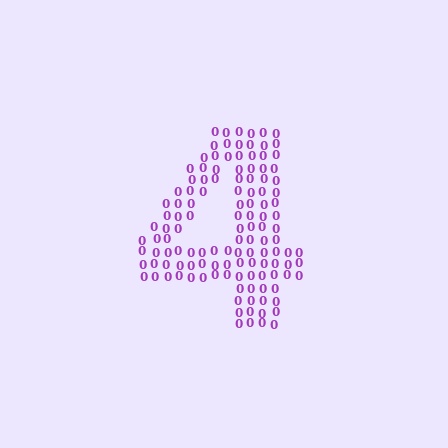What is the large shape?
The large shape is the digit 4.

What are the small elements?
The small elements are digit 0's.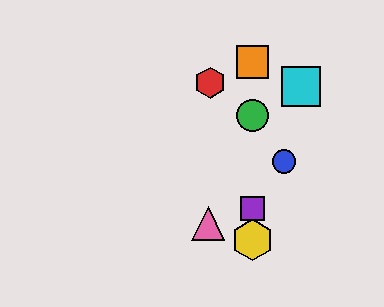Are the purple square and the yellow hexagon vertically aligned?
Yes, both are at x≈252.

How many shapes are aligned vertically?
4 shapes (the green circle, the yellow hexagon, the purple square, the orange square) are aligned vertically.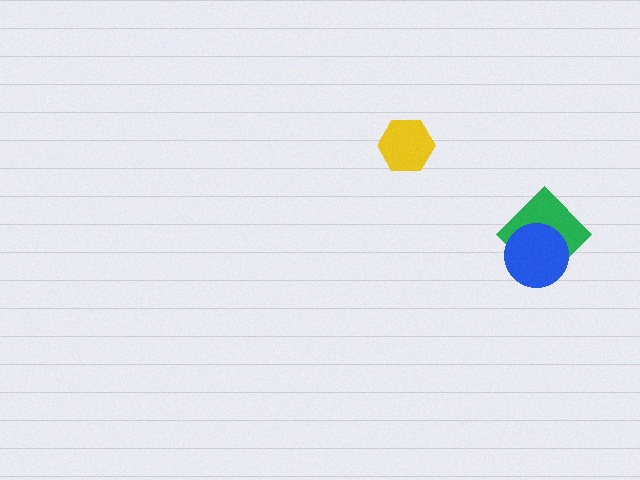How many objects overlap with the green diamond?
1 object overlaps with the green diamond.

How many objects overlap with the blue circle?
1 object overlaps with the blue circle.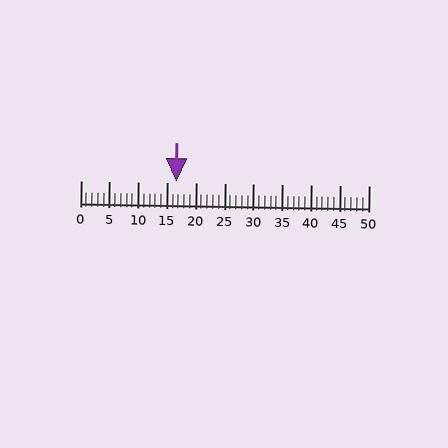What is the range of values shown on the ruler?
The ruler shows values from 0 to 50.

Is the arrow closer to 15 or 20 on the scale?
The arrow is closer to 15.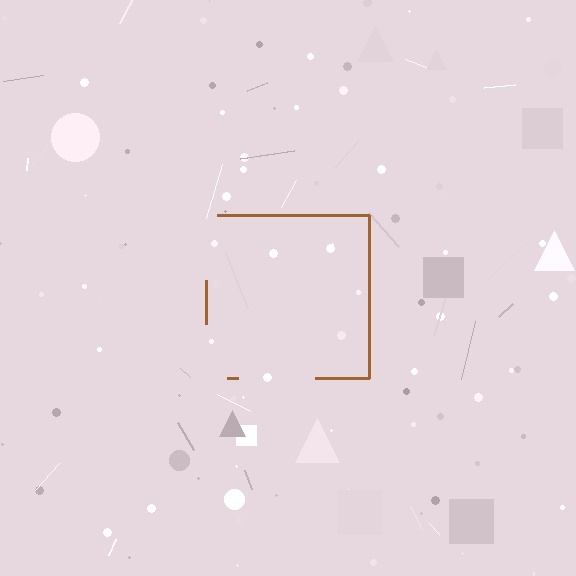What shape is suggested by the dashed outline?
The dashed outline suggests a square.